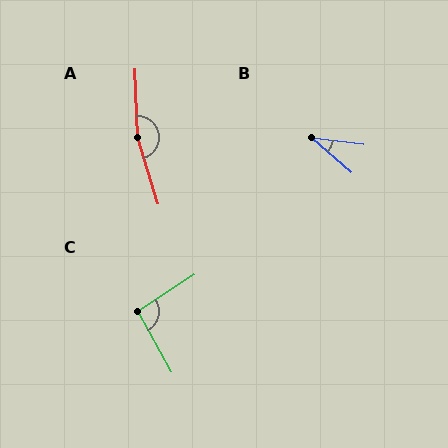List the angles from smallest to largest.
B (33°), C (95°), A (165°).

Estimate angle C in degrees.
Approximately 95 degrees.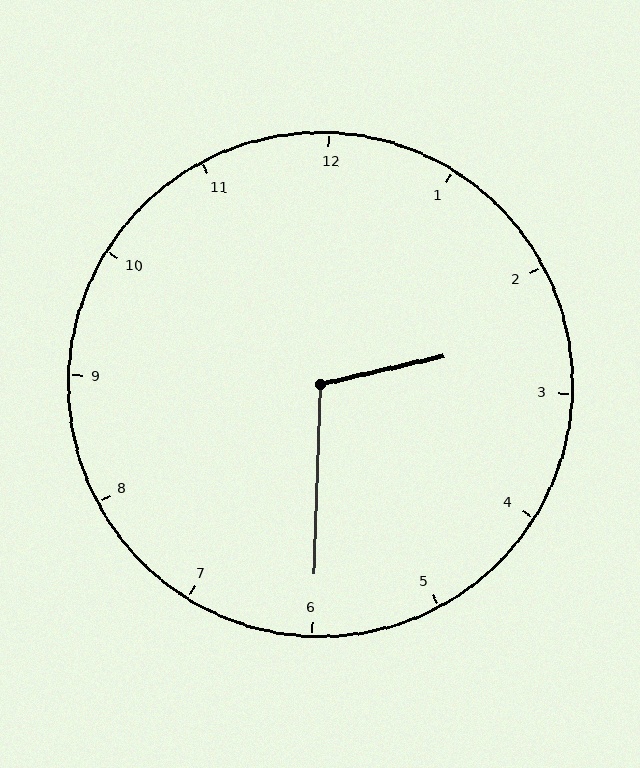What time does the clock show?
2:30.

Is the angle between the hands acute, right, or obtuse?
It is obtuse.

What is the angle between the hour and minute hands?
Approximately 105 degrees.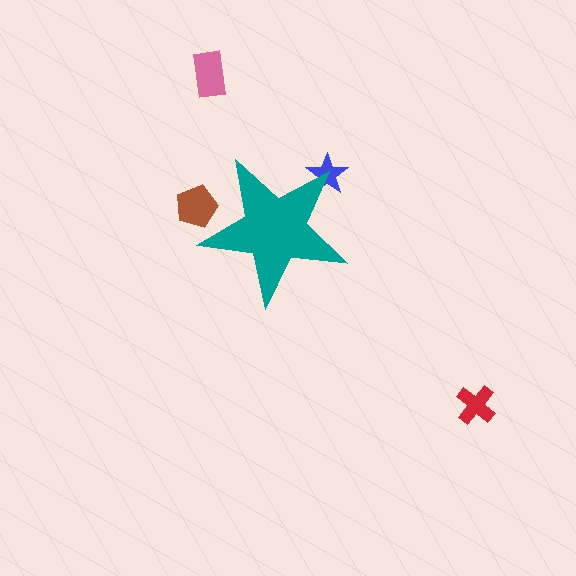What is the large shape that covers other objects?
A teal star.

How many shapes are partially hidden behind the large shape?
2 shapes are partially hidden.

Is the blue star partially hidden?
Yes, the blue star is partially hidden behind the teal star.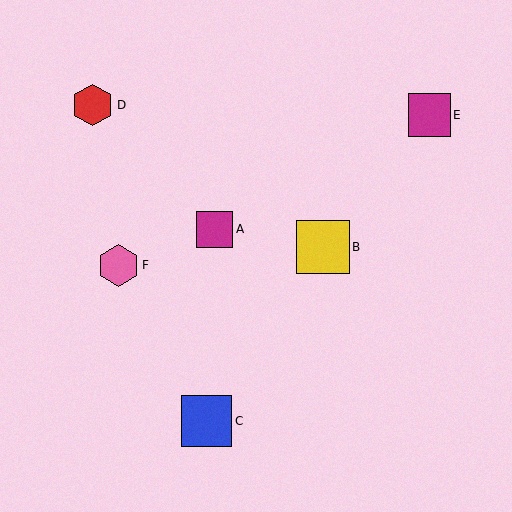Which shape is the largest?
The yellow square (labeled B) is the largest.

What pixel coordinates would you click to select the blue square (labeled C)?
Click at (206, 421) to select the blue square C.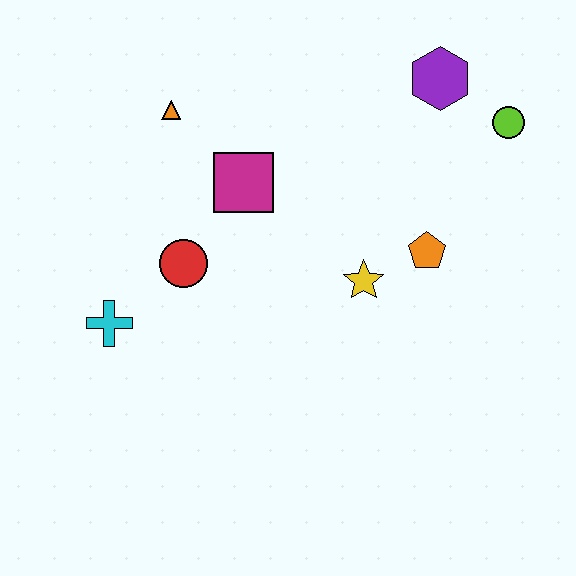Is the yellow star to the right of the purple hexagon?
No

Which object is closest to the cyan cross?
The red circle is closest to the cyan cross.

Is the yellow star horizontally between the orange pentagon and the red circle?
Yes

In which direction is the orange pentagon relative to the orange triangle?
The orange pentagon is to the right of the orange triangle.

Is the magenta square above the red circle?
Yes